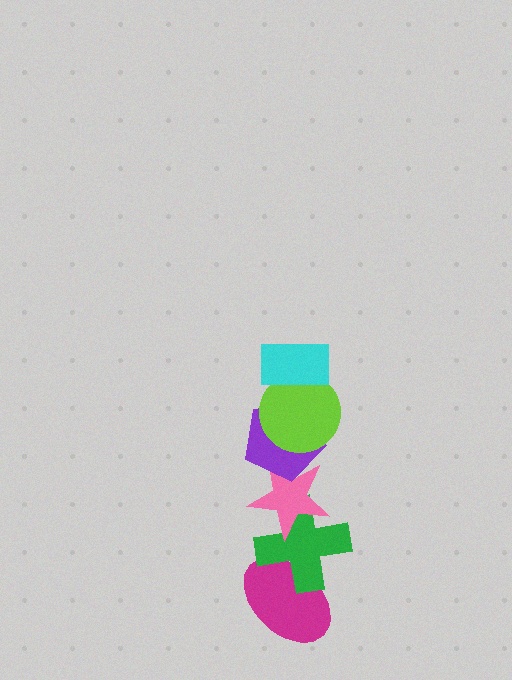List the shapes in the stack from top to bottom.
From top to bottom: the cyan rectangle, the lime circle, the purple pentagon, the pink star, the green cross, the magenta ellipse.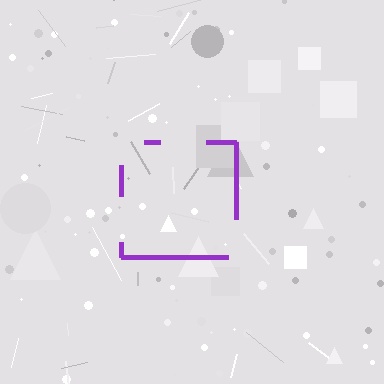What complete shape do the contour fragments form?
The contour fragments form a square.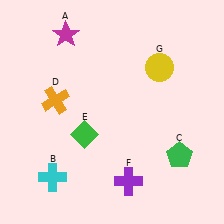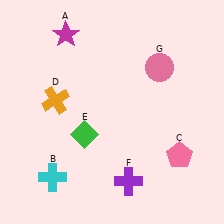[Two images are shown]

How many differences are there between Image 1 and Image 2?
There are 2 differences between the two images.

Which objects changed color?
C changed from green to pink. G changed from yellow to pink.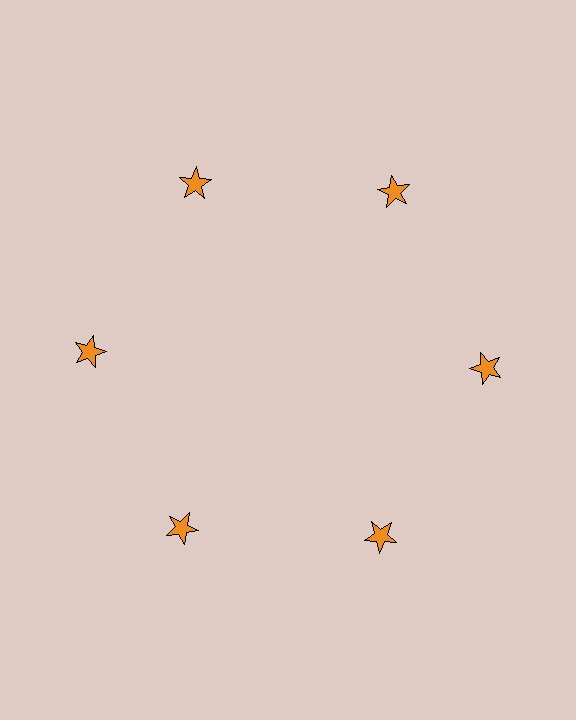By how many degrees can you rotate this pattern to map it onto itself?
The pattern maps onto itself every 60 degrees of rotation.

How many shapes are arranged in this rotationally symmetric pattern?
There are 6 shapes, arranged in 6 groups of 1.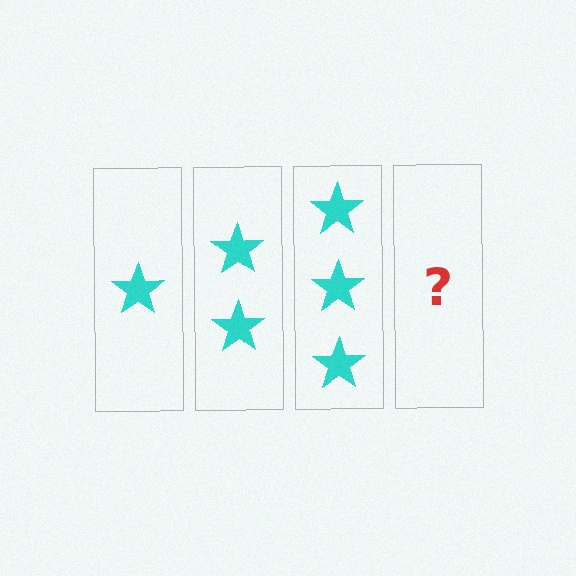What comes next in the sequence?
The next element should be 4 stars.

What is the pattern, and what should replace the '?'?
The pattern is that each step adds one more star. The '?' should be 4 stars.